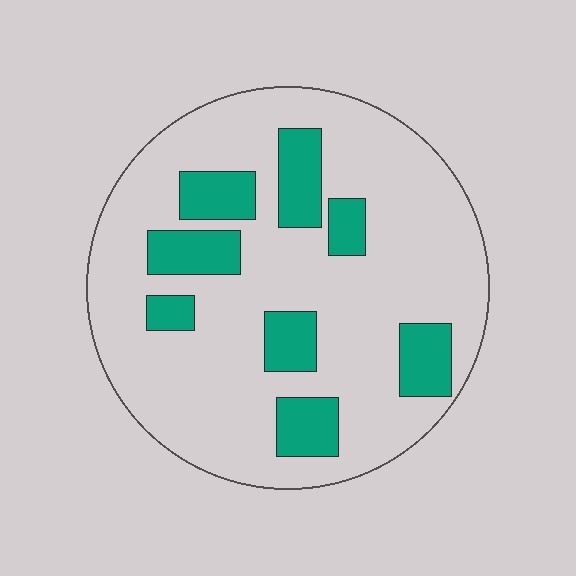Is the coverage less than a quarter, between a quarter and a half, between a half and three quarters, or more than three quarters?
Less than a quarter.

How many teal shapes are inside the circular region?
8.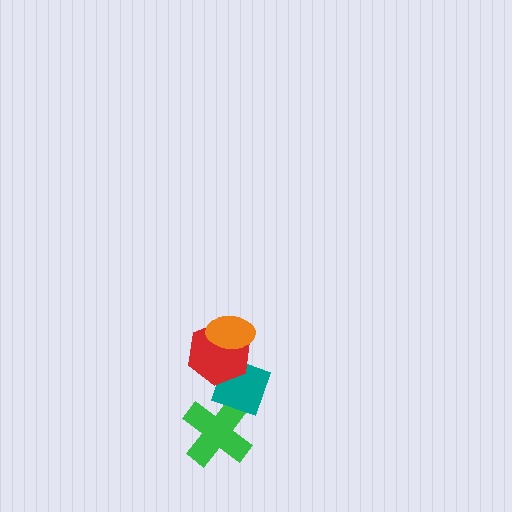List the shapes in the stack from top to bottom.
From top to bottom: the orange ellipse, the red hexagon, the teal diamond, the green cross.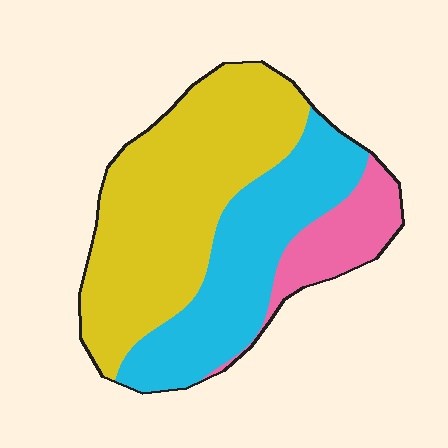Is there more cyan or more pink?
Cyan.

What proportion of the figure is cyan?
Cyan covers roughly 35% of the figure.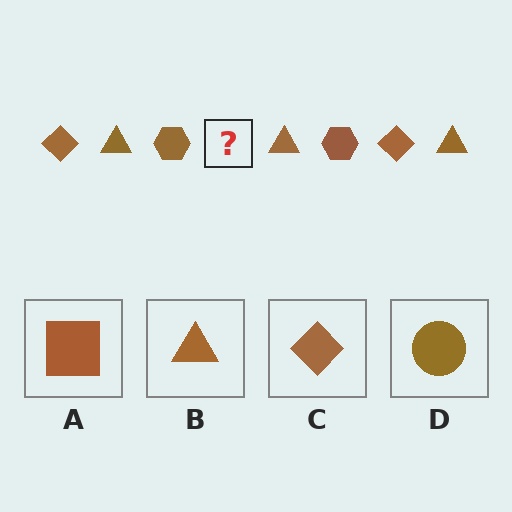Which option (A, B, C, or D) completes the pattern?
C.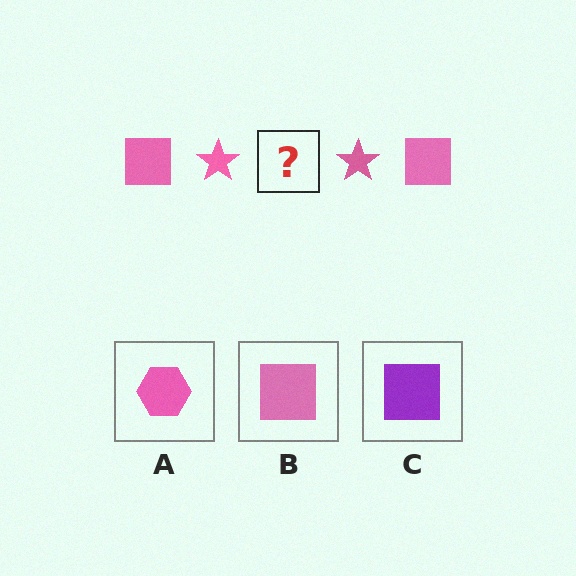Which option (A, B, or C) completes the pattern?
B.